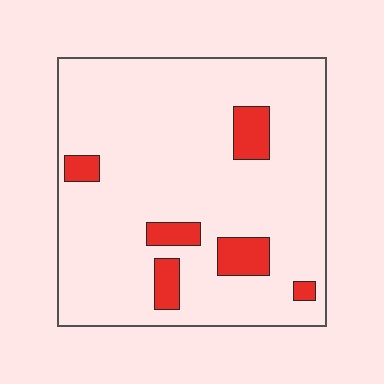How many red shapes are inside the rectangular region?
6.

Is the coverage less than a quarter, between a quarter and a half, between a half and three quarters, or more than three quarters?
Less than a quarter.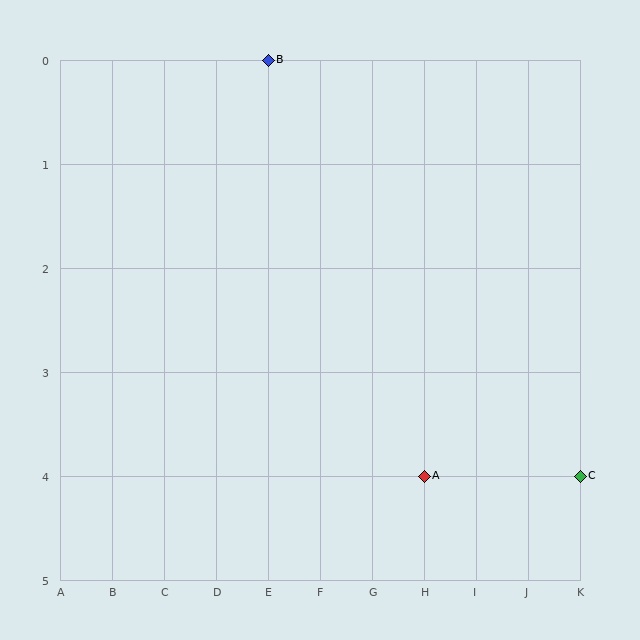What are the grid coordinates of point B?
Point B is at grid coordinates (E, 0).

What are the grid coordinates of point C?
Point C is at grid coordinates (K, 4).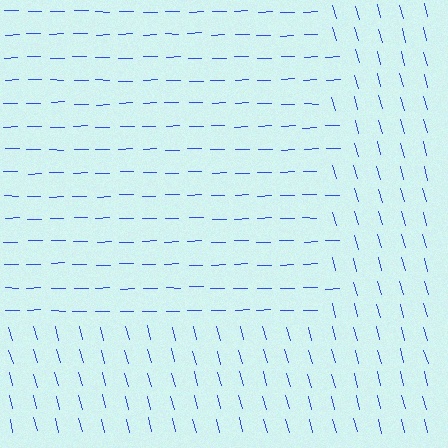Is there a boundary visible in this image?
Yes, there is a texture boundary formed by a change in line orientation.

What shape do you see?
I see a rectangle.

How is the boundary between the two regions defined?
The boundary is defined purely by a change in line orientation (approximately 77 degrees difference). All lines are the same color and thickness.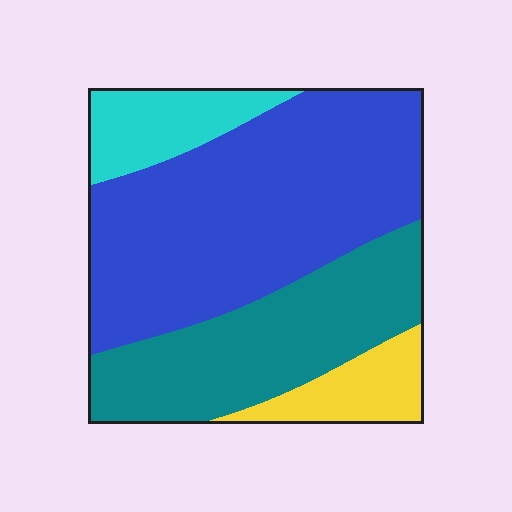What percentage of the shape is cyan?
Cyan takes up about one tenth (1/10) of the shape.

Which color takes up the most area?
Blue, at roughly 50%.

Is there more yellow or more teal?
Teal.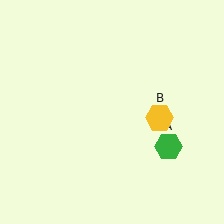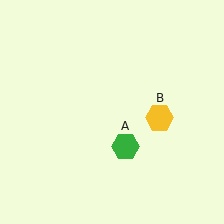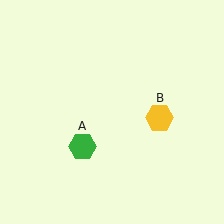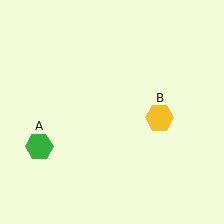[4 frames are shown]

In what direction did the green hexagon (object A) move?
The green hexagon (object A) moved left.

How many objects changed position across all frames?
1 object changed position: green hexagon (object A).